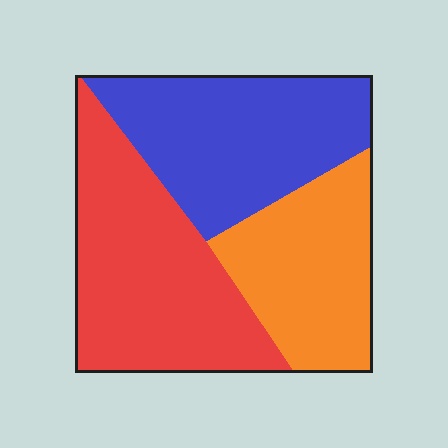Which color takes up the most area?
Red, at roughly 40%.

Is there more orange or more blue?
Blue.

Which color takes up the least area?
Orange, at roughly 25%.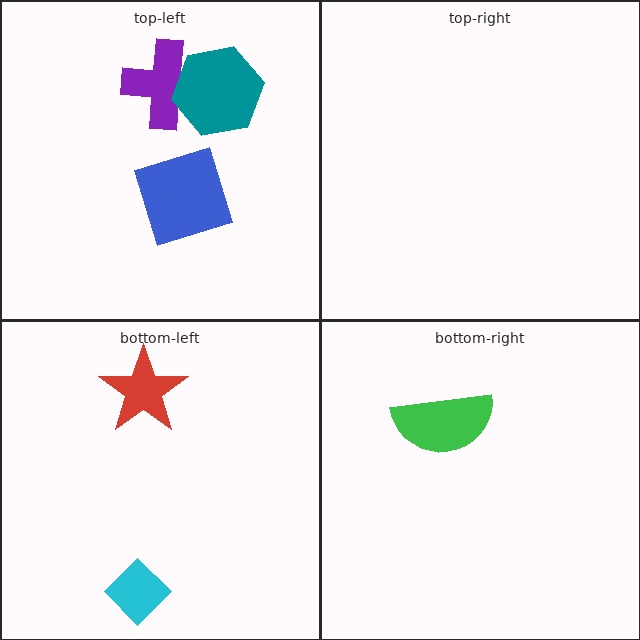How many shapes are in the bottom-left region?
2.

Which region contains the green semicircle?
The bottom-right region.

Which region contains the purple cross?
The top-left region.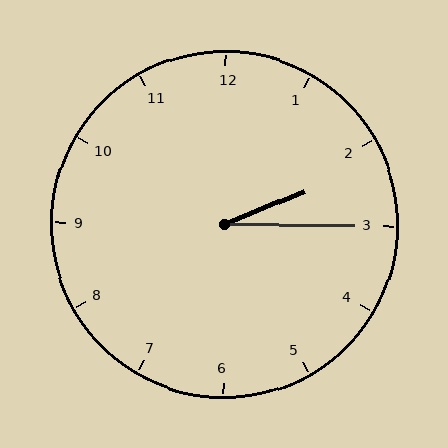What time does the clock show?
2:15.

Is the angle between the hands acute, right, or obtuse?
It is acute.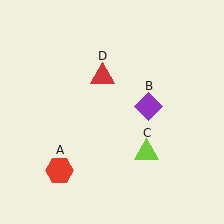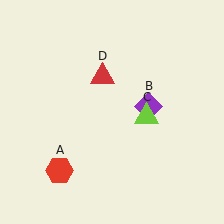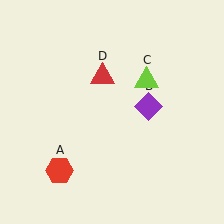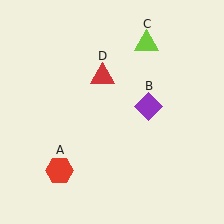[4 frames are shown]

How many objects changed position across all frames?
1 object changed position: lime triangle (object C).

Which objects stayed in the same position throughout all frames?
Red hexagon (object A) and purple diamond (object B) and red triangle (object D) remained stationary.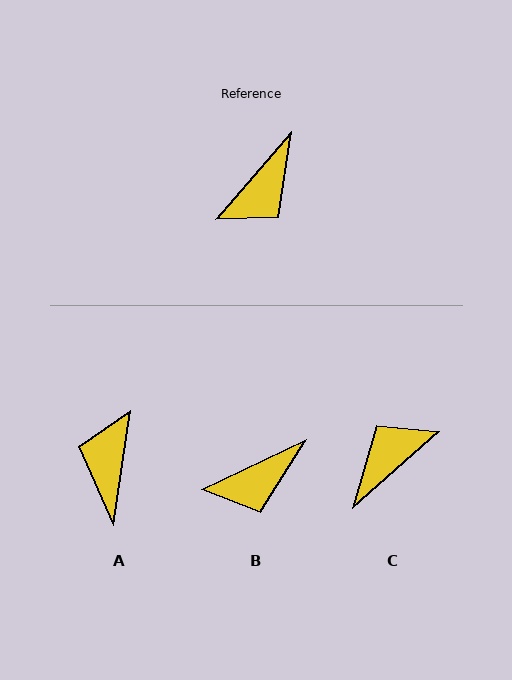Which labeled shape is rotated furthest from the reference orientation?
C, about 173 degrees away.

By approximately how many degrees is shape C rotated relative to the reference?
Approximately 173 degrees counter-clockwise.